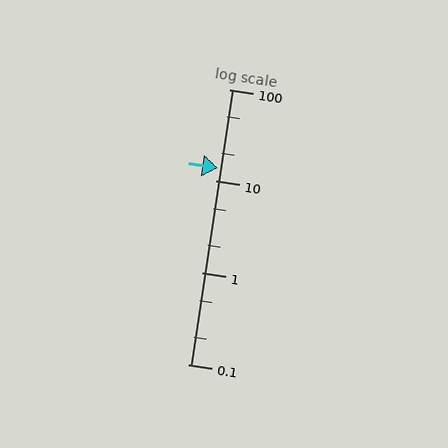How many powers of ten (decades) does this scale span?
The scale spans 3 decades, from 0.1 to 100.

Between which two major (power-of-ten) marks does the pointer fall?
The pointer is between 10 and 100.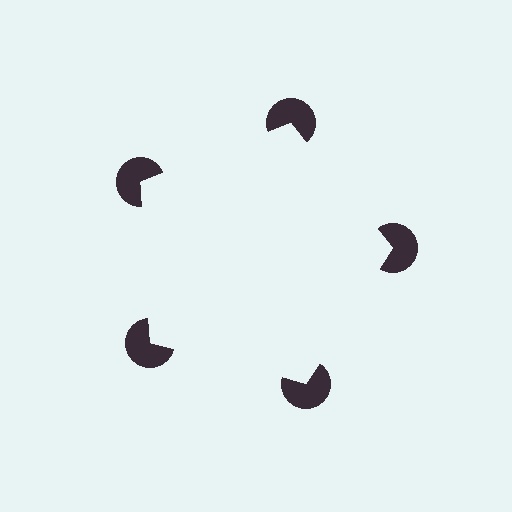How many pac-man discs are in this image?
There are 5 — one at each vertex of the illusory pentagon.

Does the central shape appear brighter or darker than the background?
It typically appears slightly brighter than the background, even though no actual brightness change is drawn.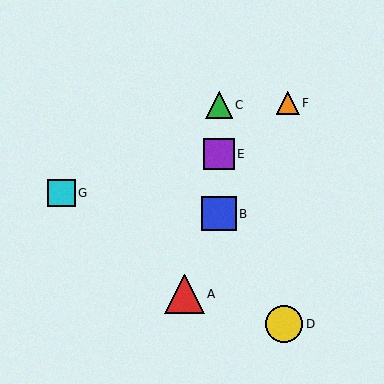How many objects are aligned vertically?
3 objects (B, C, E) are aligned vertically.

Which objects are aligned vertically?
Objects B, C, E are aligned vertically.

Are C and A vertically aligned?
No, C is at x≈219 and A is at x≈184.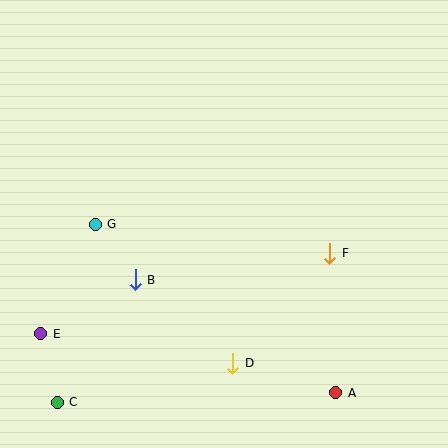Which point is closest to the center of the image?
Point B at (135, 280) is closest to the center.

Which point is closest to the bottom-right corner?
Point A is closest to the bottom-right corner.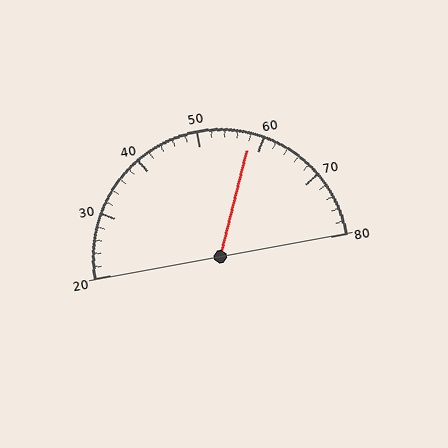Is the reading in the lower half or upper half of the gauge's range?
The reading is in the upper half of the range (20 to 80).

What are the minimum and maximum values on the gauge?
The gauge ranges from 20 to 80.